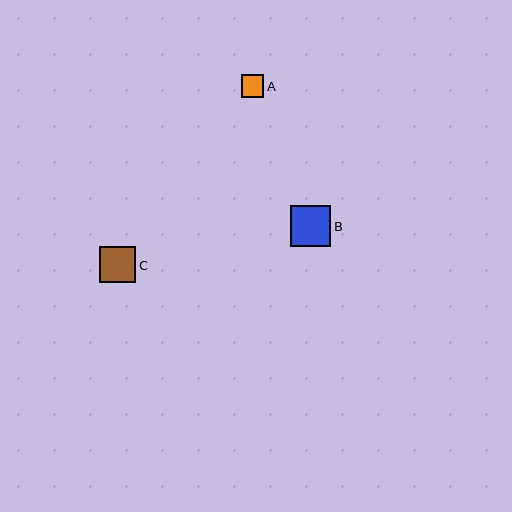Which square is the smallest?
Square A is the smallest with a size of approximately 22 pixels.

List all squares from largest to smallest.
From largest to smallest: B, C, A.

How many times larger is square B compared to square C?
Square B is approximately 1.1 times the size of square C.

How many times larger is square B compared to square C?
Square B is approximately 1.1 times the size of square C.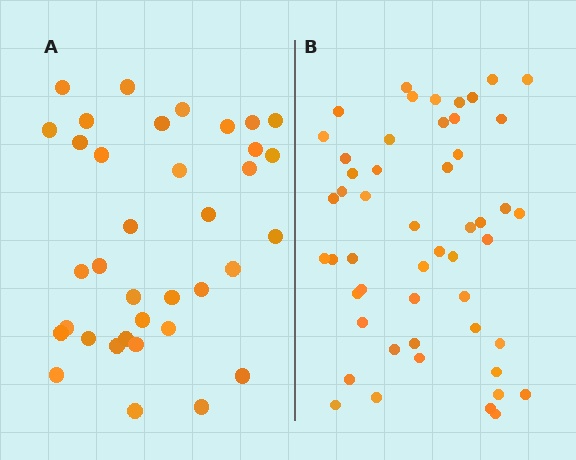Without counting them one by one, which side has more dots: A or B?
Region B (the right region) has more dots.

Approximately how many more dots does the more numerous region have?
Region B has approximately 15 more dots than region A.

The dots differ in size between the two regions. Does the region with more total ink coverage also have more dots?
No. Region A has more total ink coverage because its dots are larger, but region B actually contains more individual dots. Total area can be misleading — the number of items is what matters here.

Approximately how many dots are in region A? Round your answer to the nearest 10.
About 40 dots. (The exact count is 36, which rounds to 40.)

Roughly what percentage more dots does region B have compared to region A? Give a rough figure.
About 40% more.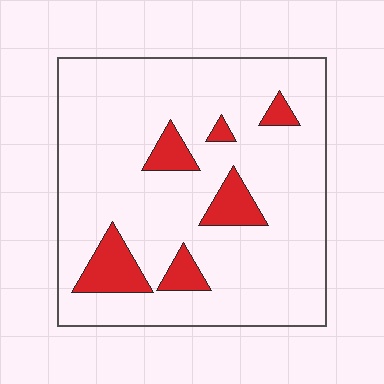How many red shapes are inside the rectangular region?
6.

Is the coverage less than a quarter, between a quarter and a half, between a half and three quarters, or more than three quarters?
Less than a quarter.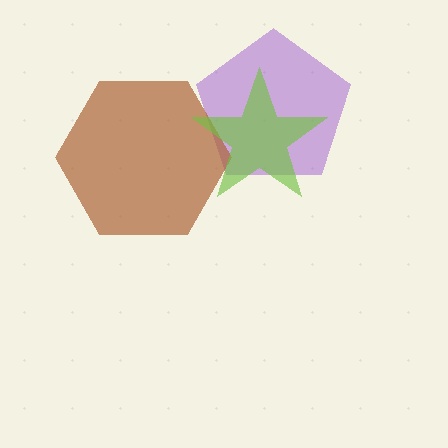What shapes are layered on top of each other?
The layered shapes are: a purple pentagon, a brown hexagon, a lime star.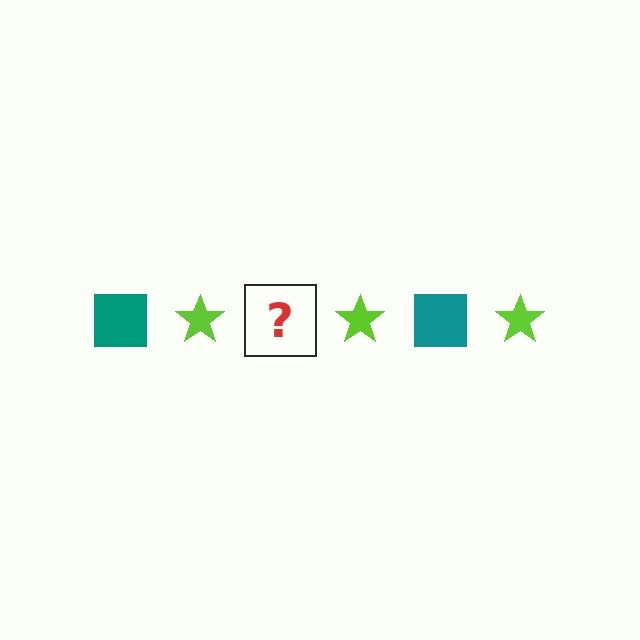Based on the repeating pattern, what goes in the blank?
The blank should be a teal square.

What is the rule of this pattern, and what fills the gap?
The rule is that the pattern alternates between teal square and lime star. The gap should be filled with a teal square.